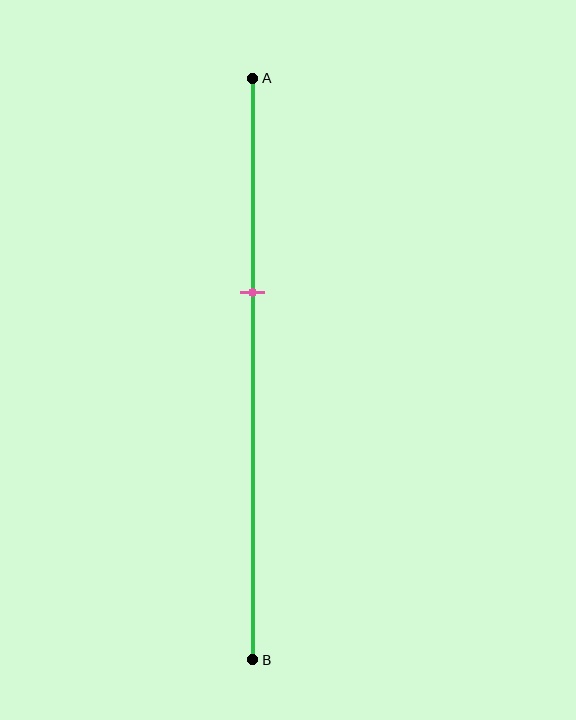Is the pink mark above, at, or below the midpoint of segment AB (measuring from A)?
The pink mark is above the midpoint of segment AB.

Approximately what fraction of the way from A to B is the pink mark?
The pink mark is approximately 35% of the way from A to B.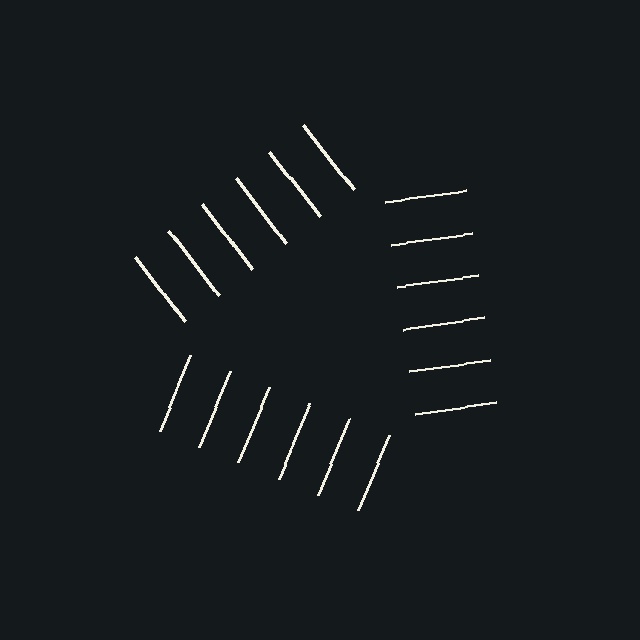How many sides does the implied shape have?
3 sides — the line-ends trace a triangle.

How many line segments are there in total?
18 — 6 along each of the 3 edges.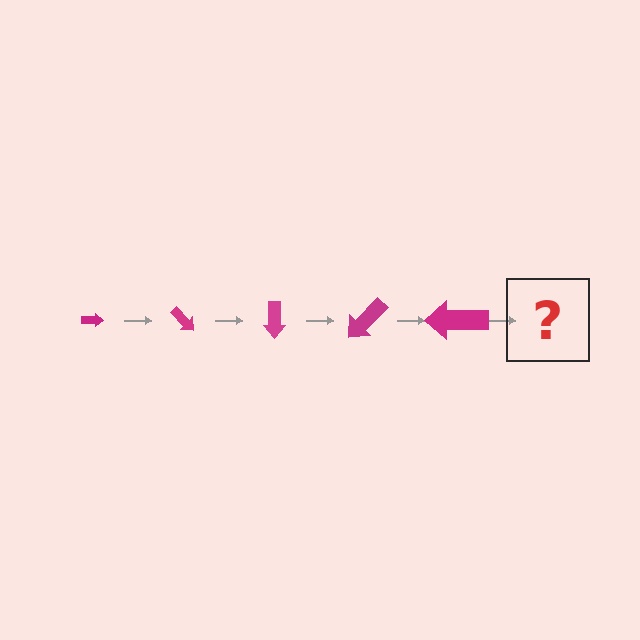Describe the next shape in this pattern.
It should be an arrow, larger than the previous one and rotated 225 degrees from the start.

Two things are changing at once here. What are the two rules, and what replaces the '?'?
The two rules are that the arrow grows larger each step and it rotates 45 degrees each step. The '?' should be an arrow, larger than the previous one and rotated 225 degrees from the start.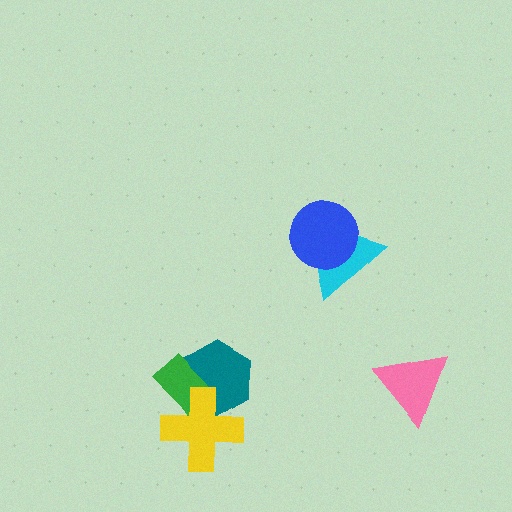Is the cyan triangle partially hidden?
Yes, it is partially covered by another shape.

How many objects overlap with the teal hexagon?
2 objects overlap with the teal hexagon.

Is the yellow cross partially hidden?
No, no other shape covers it.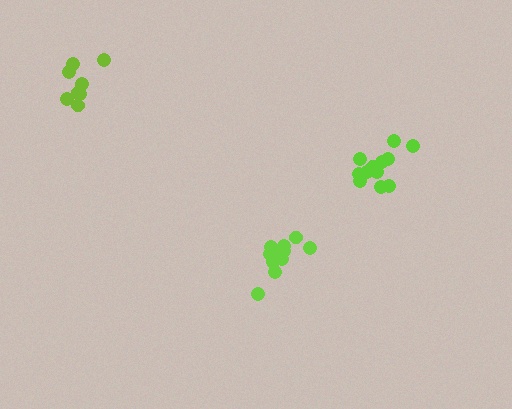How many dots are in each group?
Group 1: 12 dots, Group 2: 12 dots, Group 3: 8 dots (32 total).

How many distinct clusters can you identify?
There are 3 distinct clusters.